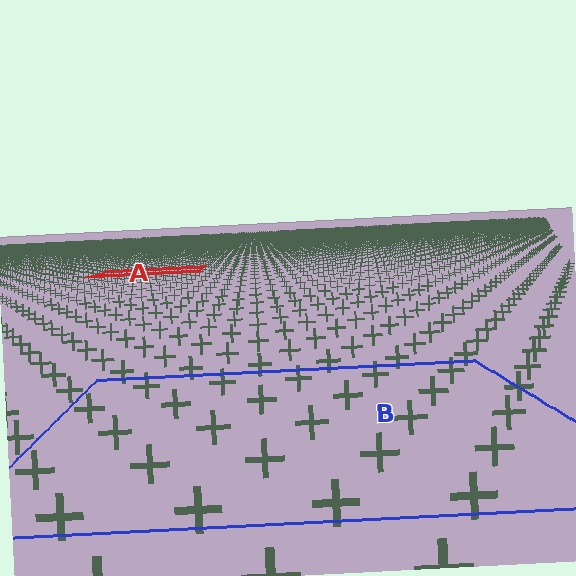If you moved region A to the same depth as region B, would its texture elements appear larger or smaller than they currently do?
They would appear larger. At a closer depth, the same texture elements are projected at a bigger on-screen size.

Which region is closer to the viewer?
Region B is closer. The texture elements there are larger and more spread out.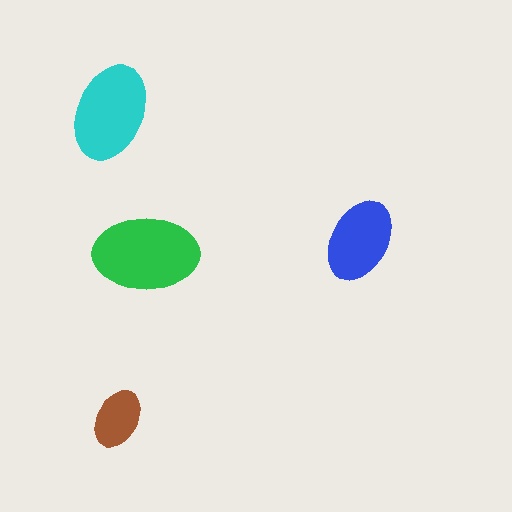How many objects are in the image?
There are 4 objects in the image.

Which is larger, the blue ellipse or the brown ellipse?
The blue one.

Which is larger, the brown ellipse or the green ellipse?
The green one.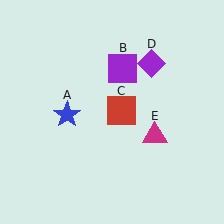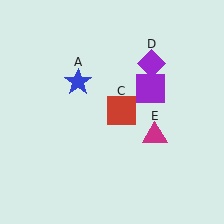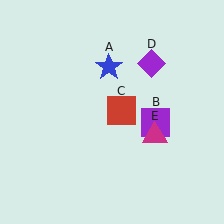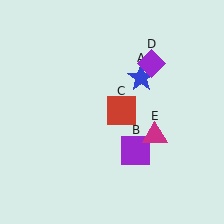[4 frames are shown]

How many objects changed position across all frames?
2 objects changed position: blue star (object A), purple square (object B).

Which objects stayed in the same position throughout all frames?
Red square (object C) and purple diamond (object D) and magenta triangle (object E) remained stationary.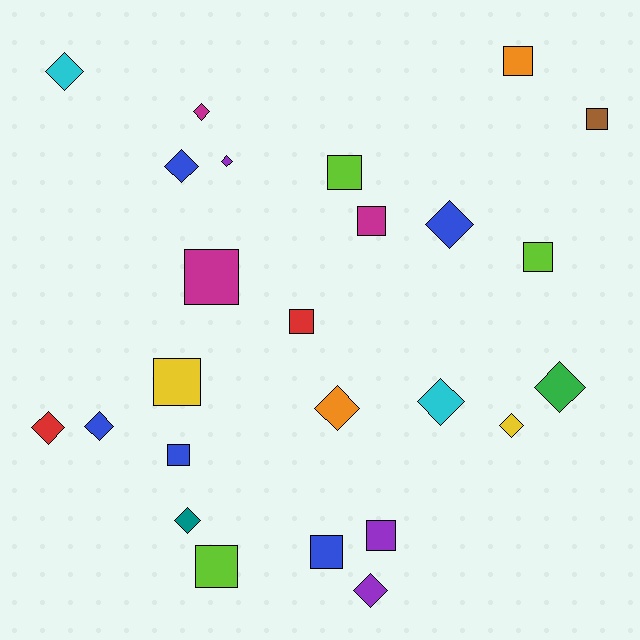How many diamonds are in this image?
There are 13 diamonds.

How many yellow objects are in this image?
There are 2 yellow objects.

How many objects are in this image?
There are 25 objects.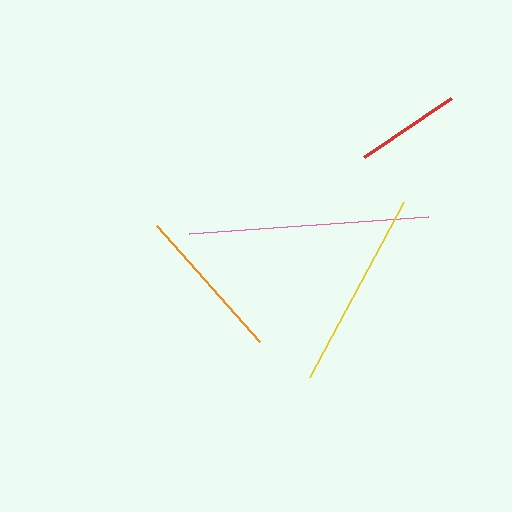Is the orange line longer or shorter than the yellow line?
The yellow line is longer than the orange line.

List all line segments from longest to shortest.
From longest to shortest: pink, yellow, orange, red.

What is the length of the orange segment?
The orange segment is approximately 156 pixels long.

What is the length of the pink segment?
The pink segment is approximately 240 pixels long.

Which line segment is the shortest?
The red line is the shortest at approximately 105 pixels.